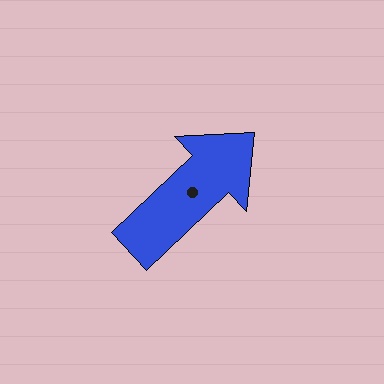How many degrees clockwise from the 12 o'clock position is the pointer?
Approximately 46 degrees.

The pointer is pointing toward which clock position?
Roughly 2 o'clock.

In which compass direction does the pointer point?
Northeast.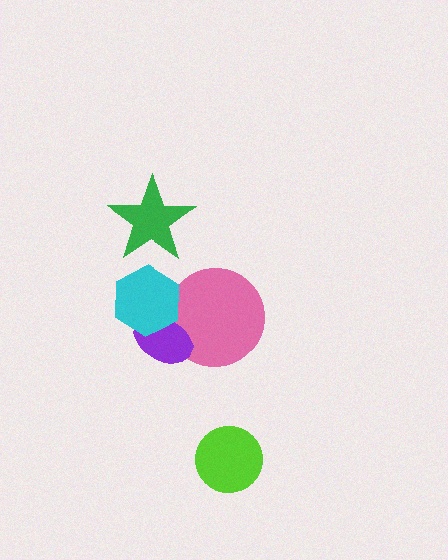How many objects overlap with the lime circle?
0 objects overlap with the lime circle.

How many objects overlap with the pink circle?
2 objects overlap with the pink circle.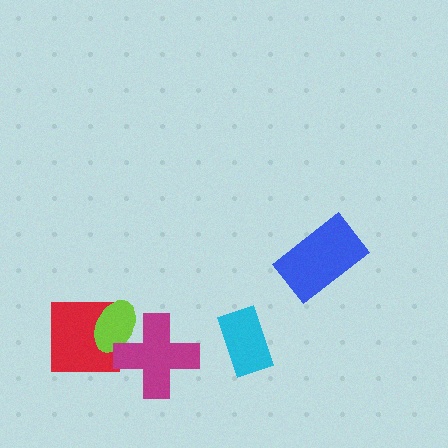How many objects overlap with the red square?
1 object overlaps with the red square.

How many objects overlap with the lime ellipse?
2 objects overlap with the lime ellipse.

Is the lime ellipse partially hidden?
Yes, it is partially covered by another shape.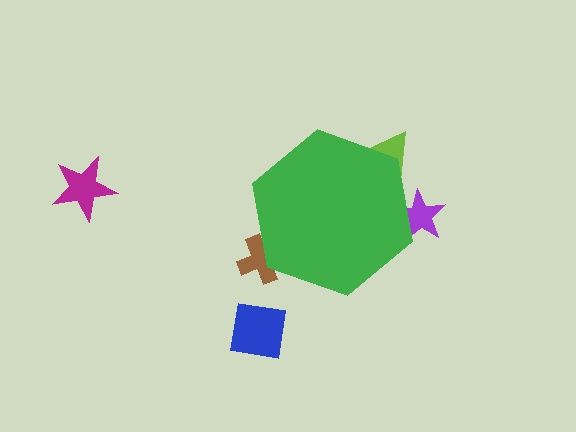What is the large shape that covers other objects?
A green hexagon.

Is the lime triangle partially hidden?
Yes, the lime triangle is partially hidden behind the green hexagon.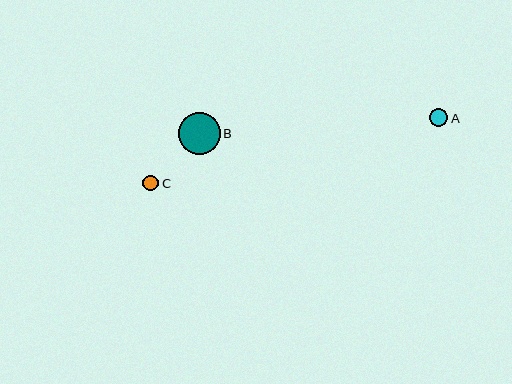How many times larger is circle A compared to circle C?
Circle A is approximately 1.2 times the size of circle C.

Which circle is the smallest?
Circle C is the smallest with a size of approximately 16 pixels.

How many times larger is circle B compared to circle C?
Circle B is approximately 2.7 times the size of circle C.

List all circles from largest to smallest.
From largest to smallest: B, A, C.